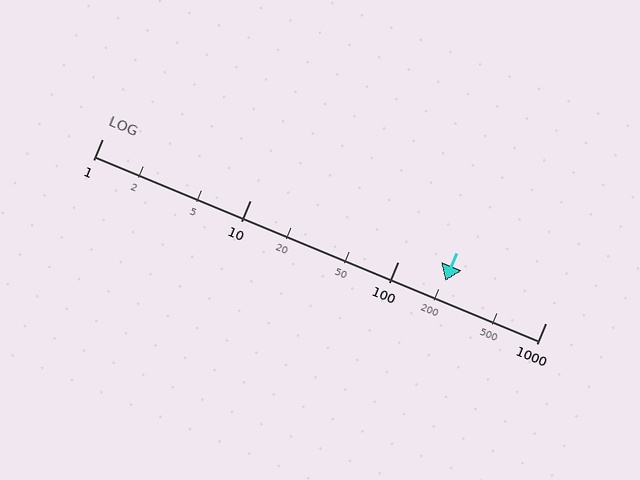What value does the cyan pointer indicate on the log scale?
The pointer indicates approximately 210.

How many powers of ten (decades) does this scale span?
The scale spans 3 decades, from 1 to 1000.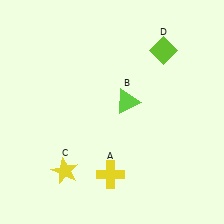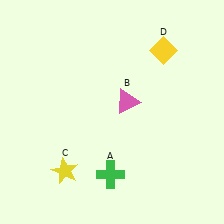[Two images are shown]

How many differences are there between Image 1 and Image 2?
There are 3 differences between the two images.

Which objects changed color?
A changed from yellow to green. B changed from lime to pink. D changed from lime to yellow.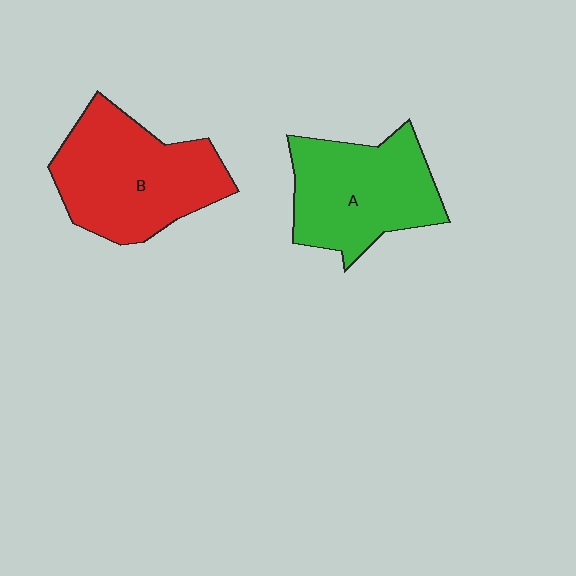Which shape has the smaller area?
Shape A (green).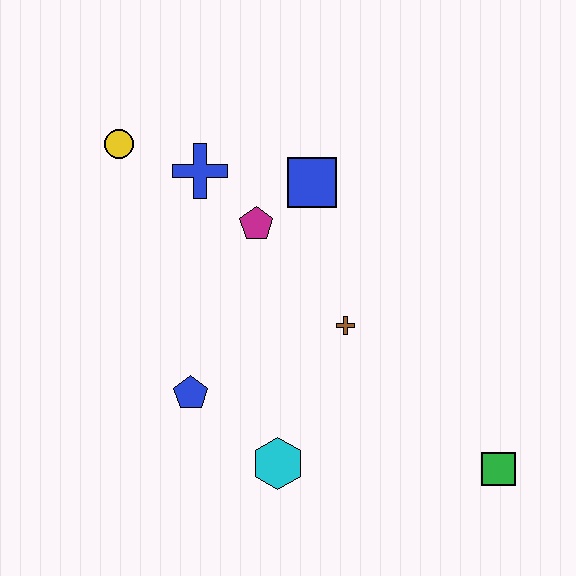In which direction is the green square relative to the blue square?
The green square is below the blue square.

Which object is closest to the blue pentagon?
The cyan hexagon is closest to the blue pentagon.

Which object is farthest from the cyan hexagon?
The yellow circle is farthest from the cyan hexagon.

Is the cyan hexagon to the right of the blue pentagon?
Yes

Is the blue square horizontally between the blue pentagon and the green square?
Yes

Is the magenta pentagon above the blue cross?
No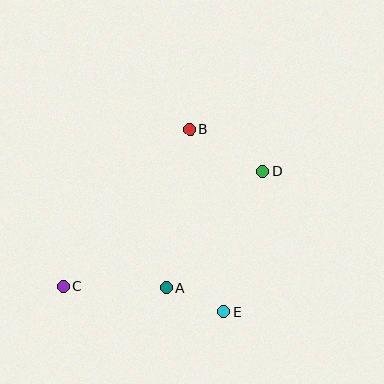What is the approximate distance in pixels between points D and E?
The distance between D and E is approximately 145 pixels.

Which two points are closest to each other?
Points A and E are closest to each other.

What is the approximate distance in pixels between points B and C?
The distance between B and C is approximately 202 pixels.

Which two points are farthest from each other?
Points C and D are farthest from each other.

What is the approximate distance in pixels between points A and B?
The distance between A and B is approximately 160 pixels.